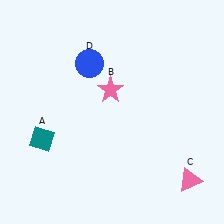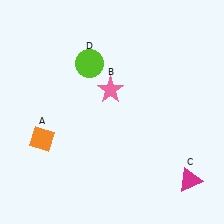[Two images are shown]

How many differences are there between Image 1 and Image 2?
There are 3 differences between the two images.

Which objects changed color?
A changed from teal to orange. C changed from pink to magenta. D changed from blue to lime.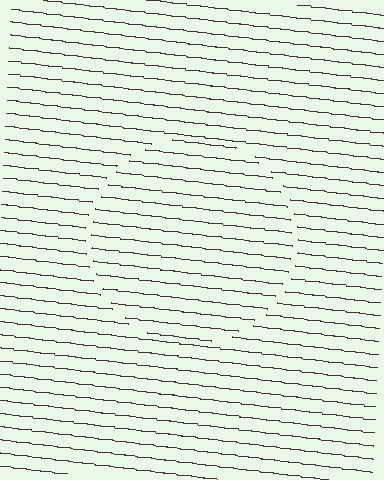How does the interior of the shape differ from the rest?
The interior of the shape contains the same grating, shifted by half a period — the contour is defined by the phase discontinuity where line-ends from the inner and outer gratings abut.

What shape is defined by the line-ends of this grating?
An illusory circle. The interior of the shape contains the same grating, shifted by half a period — the contour is defined by the phase discontinuity where line-ends from the inner and outer gratings abut.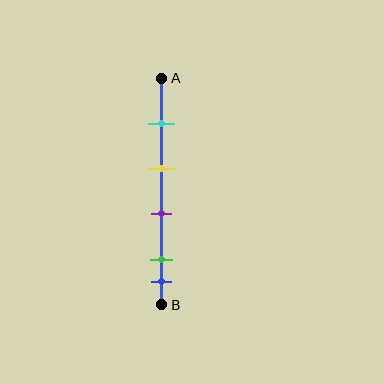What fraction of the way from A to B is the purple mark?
The purple mark is approximately 60% (0.6) of the way from A to B.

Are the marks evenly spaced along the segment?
No, the marks are not evenly spaced.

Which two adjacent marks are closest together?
The green and blue marks are the closest adjacent pair.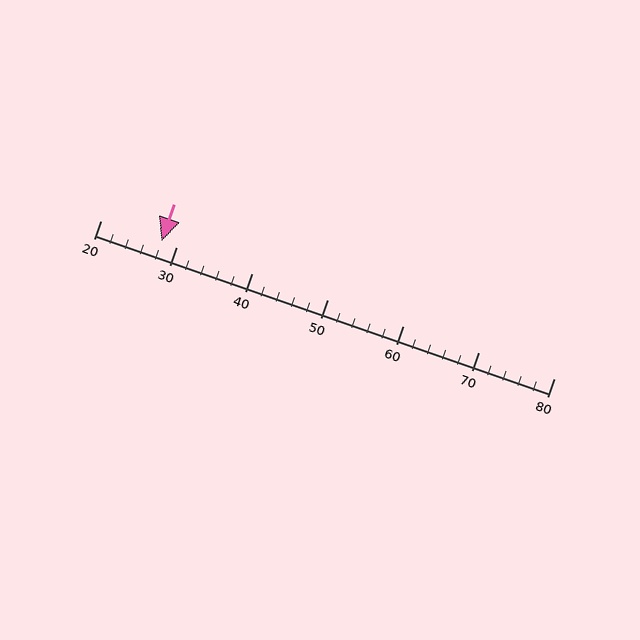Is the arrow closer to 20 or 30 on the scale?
The arrow is closer to 30.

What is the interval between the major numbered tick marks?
The major tick marks are spaced 10 units apart.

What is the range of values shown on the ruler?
The ruler shows values from 20 to 80.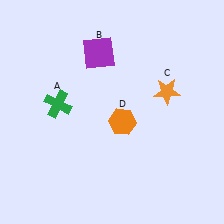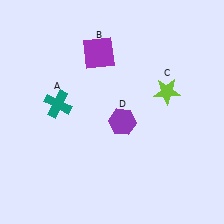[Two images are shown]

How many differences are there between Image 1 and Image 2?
There are 3 differences between the two images.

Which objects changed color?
A changed from green to teal. C changed from orange to lime. D changed from orange to purple.